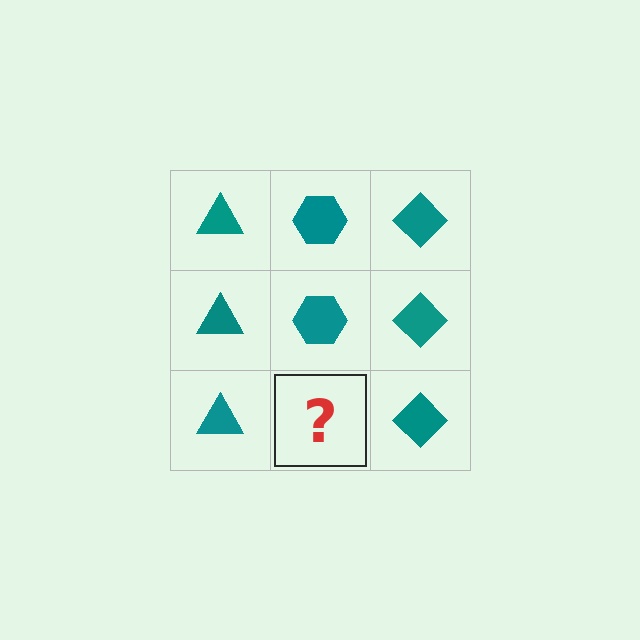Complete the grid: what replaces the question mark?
The question mark should be replaced with a teal hexagon.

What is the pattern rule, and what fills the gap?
The rule is that each column has a consistent shape. The gap should be filled with a teal hexagon.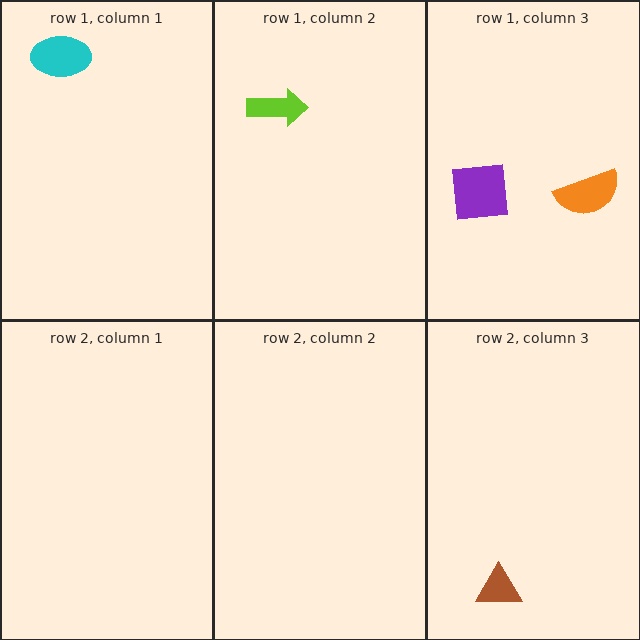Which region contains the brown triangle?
The row 2, column 3 region.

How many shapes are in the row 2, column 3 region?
1.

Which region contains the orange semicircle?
The row 1, column 3 region.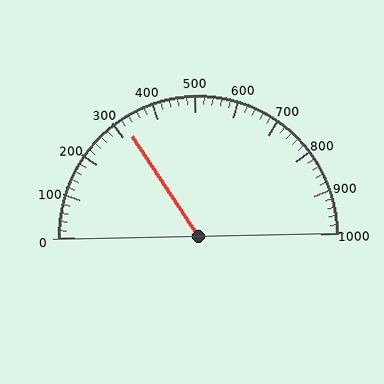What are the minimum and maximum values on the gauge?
The gauge ranges from 0 to 1000.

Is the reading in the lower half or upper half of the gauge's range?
The reading is in the lower half of the range (0 to 1000).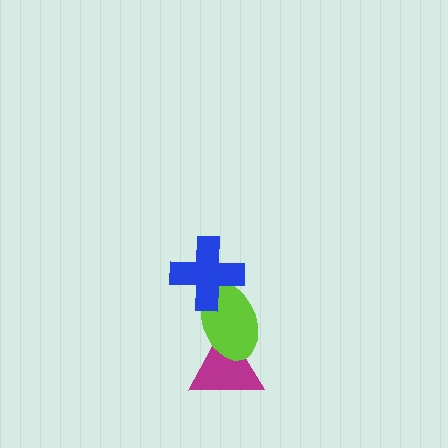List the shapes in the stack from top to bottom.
From top to bottom: the blue cross, the lime ellipse, the magenta triangle.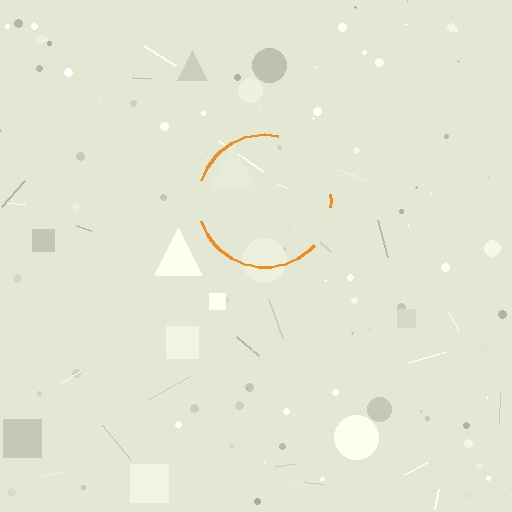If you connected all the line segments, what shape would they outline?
They would outline a circle.